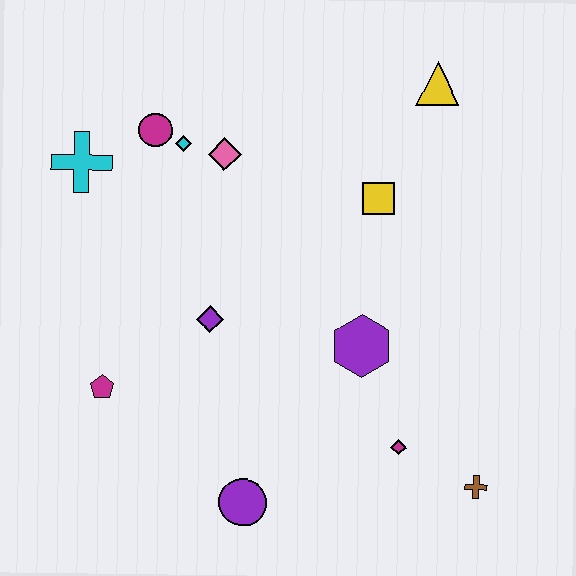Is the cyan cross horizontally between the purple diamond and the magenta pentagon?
No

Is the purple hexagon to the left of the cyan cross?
No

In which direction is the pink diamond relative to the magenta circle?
The pink diamond is to the right of the magenta circle.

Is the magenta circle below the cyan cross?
No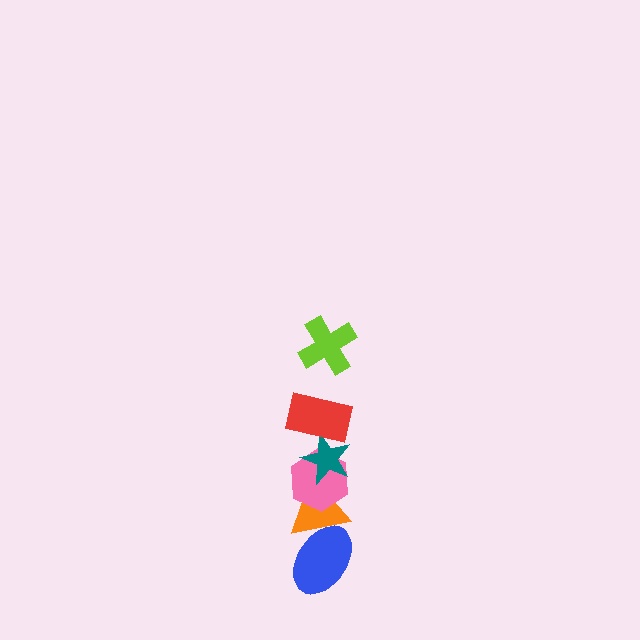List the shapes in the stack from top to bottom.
From top to bottom: the lime cross, the red rectangle, the teal star, the pink hexagon, the orange triangle, the blue ellipse.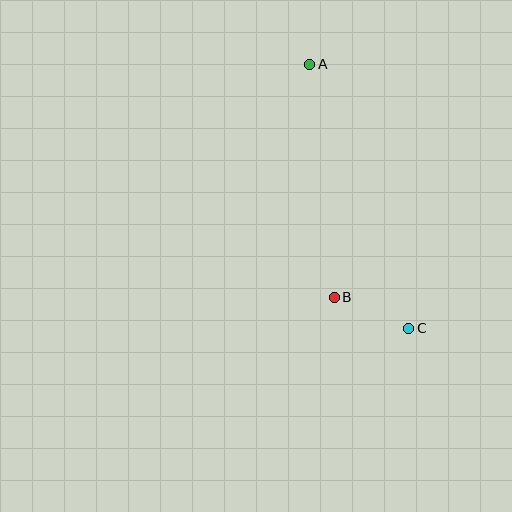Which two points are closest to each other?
Points B and C are closest to each other.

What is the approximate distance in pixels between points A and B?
The distance between A and B is approximately 234 pixels.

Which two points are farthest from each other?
Points A and C are farthest from each other.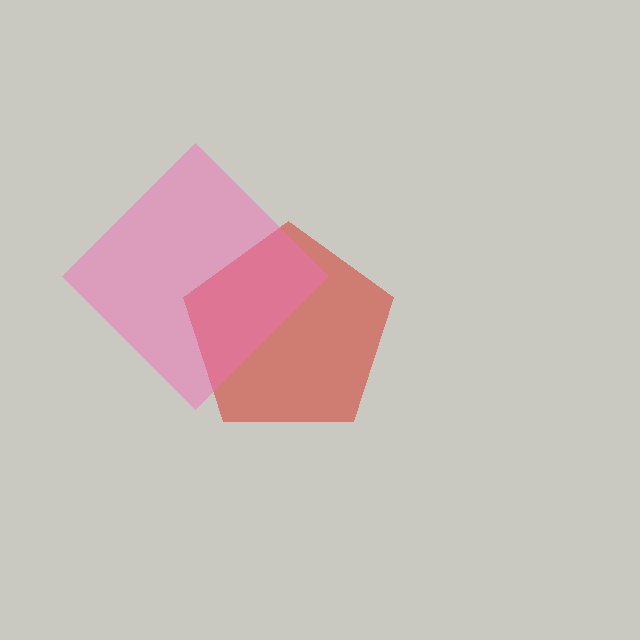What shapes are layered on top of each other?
The layered shapes are: a red pentagon, a pink diamond.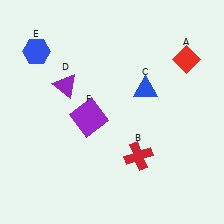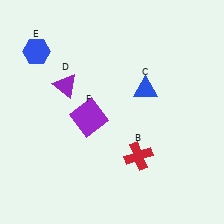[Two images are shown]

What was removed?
The red diamond (A) was removed in Image 2.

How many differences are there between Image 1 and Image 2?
There is 1 difference between the two images.